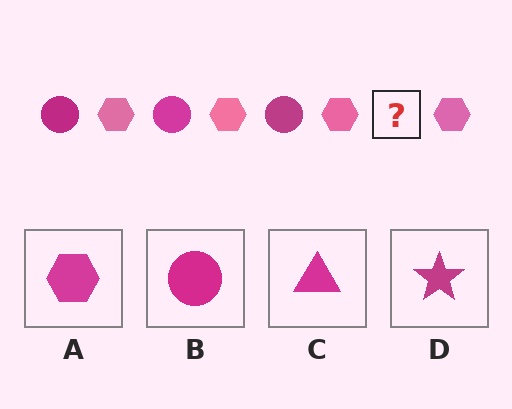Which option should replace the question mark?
Option B.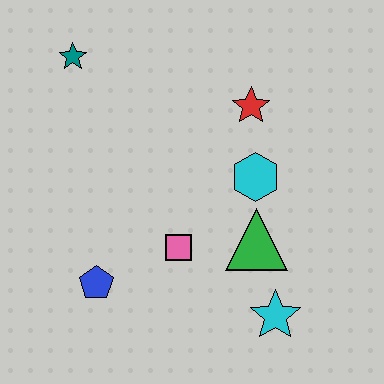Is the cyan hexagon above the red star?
No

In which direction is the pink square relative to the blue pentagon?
The pink square is to the right of the blue pentagon.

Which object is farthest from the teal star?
The cyan star is farthest from the teal star.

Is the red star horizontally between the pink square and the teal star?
No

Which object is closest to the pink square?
The green triangle is closest to the pink square.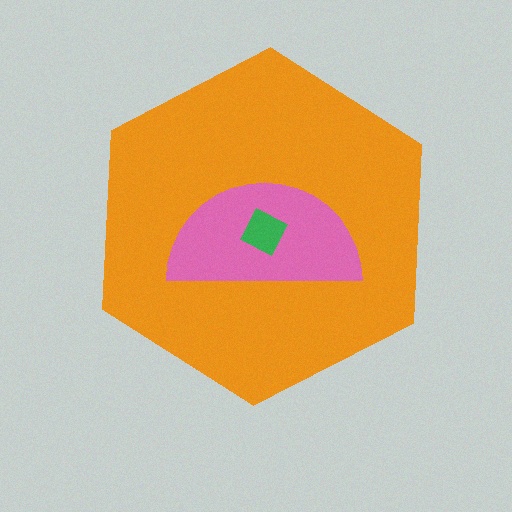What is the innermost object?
The green diamond.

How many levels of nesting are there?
3.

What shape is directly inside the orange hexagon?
The pink semicircle.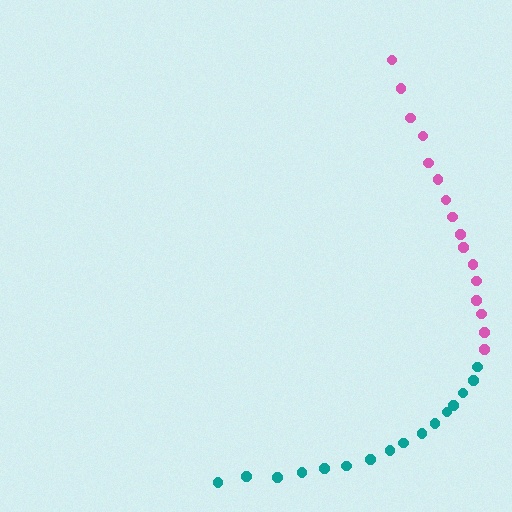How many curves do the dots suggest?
There are 2 distinct paths.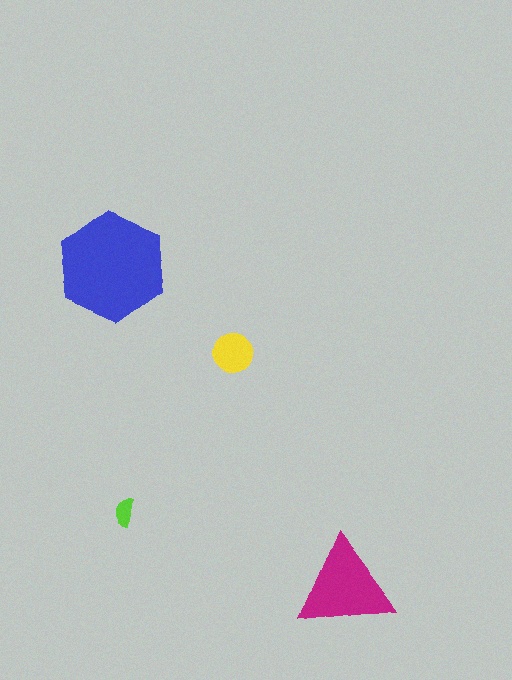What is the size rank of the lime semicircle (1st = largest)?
4th.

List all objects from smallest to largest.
The lime semicircle, the yellow circle, the magenta triangle, the blue hexagon.